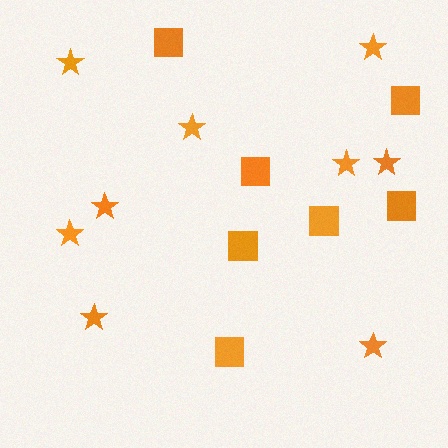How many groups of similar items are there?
There are 2 groups: one group of squares (7) and one group of stars (9).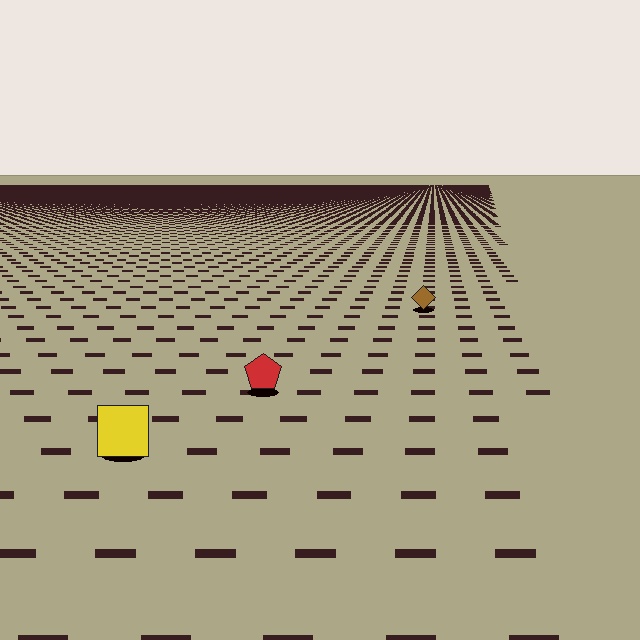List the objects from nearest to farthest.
From nearest to farthest: the yellow square, the red pentagon, the brown diamond.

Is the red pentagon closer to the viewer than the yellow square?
No. The yellow square is closer — you can tell from the texture gradient: the ground texture is coarser near it.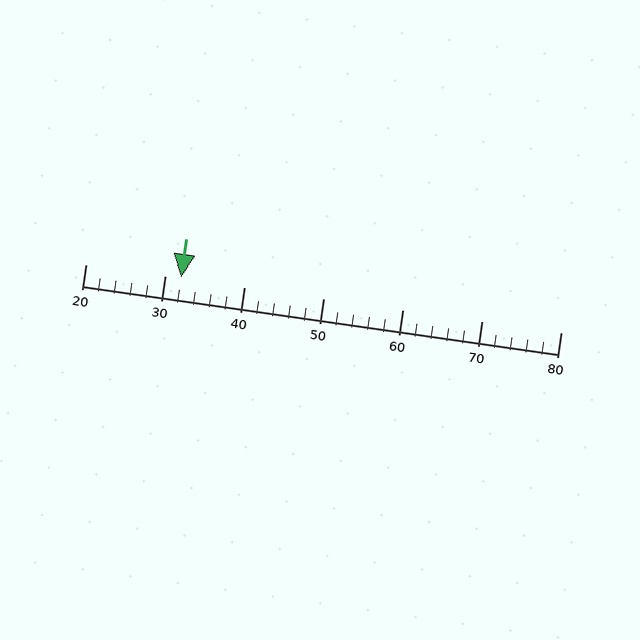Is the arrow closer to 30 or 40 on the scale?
The arrow is closer to 30.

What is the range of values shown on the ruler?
The ruler shows values from 20 to 80.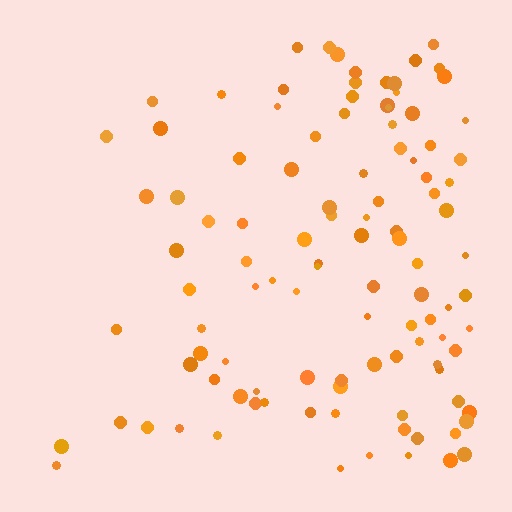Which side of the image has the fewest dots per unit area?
The left.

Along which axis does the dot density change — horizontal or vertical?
Horizontal.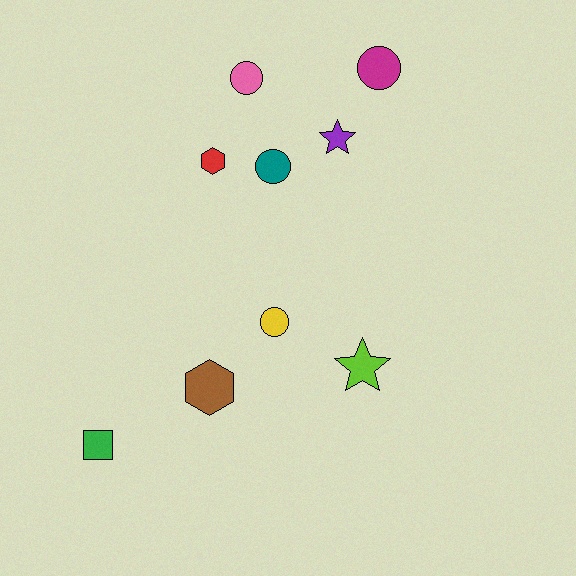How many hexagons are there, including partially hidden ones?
There are 2 hexagons.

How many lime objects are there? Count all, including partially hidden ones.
There is 1 lime object.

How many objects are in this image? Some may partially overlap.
There are 9 objects.